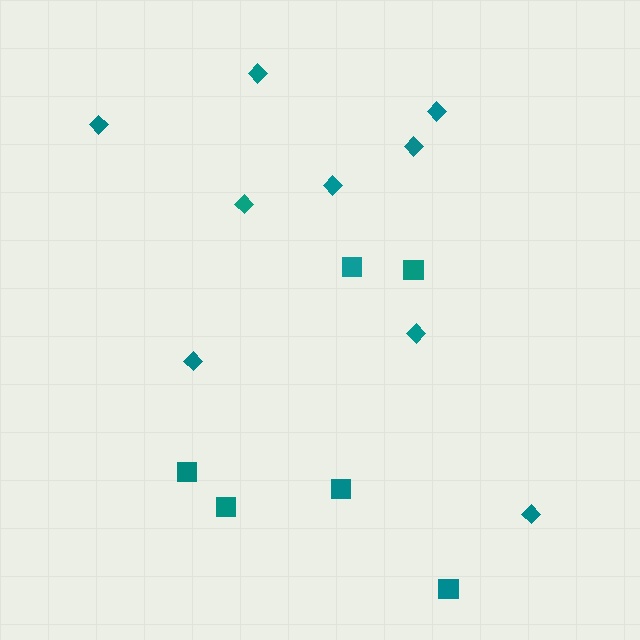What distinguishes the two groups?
There are 2 groups: one group of squares (6) and one group of diamonds (9).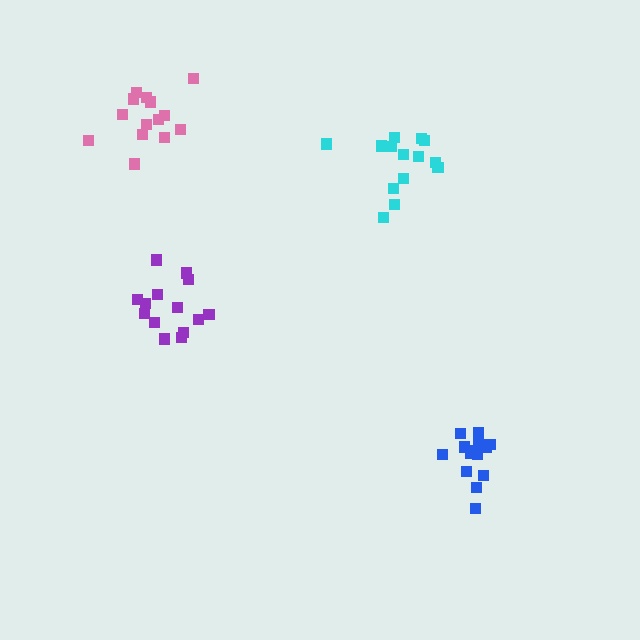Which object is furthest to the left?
The pink cluster is leftmost.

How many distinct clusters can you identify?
There are 4 distinct clusters.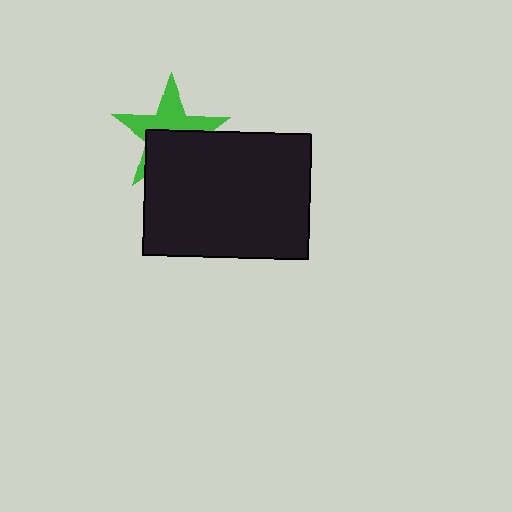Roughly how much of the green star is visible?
About half of it is visible (roughly 51%).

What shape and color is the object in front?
The object in front is a black rectangle.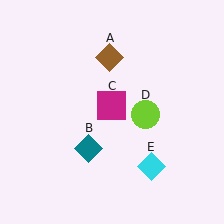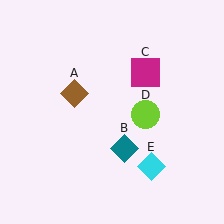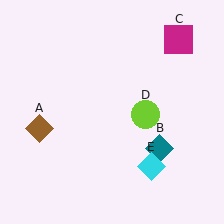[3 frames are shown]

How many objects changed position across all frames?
3 objects changed position: brown diamond (object A), teal diamond (object B), magenta square (object C).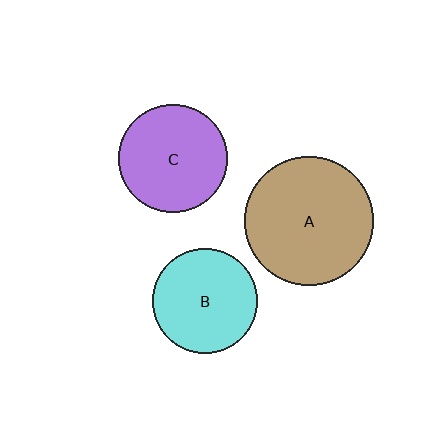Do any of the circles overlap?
No, none of the circles overlap.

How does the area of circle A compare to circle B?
Approximately 1.5 times.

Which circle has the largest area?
Circle A (brown).